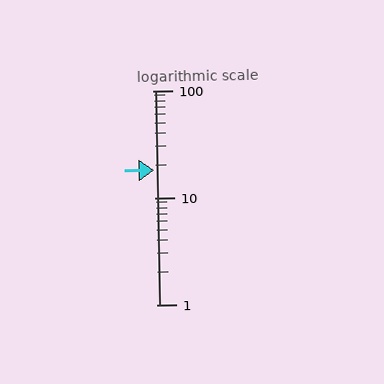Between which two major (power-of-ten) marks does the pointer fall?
The pointer is between 10 and 100.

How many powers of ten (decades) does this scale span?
The scale spans 2 decades, from 1 to 100.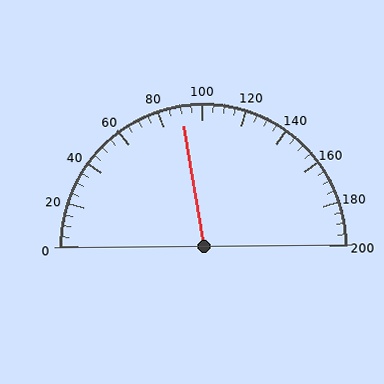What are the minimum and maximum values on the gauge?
The gauge ranges from 0 to 200.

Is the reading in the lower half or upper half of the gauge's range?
The reading is in the lower half of the range (0 to 200).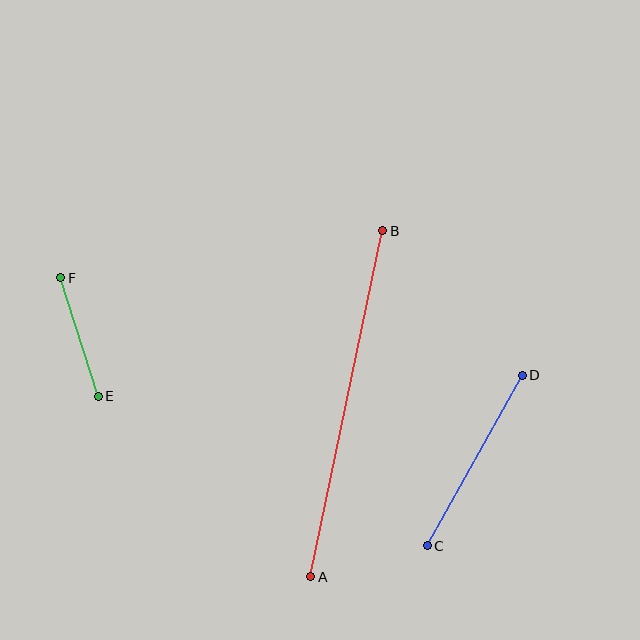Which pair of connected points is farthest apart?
Points A and B are farthest apart.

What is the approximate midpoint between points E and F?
The midpoint is at approximately (79, 337) pixels.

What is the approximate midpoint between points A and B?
The midpoint is at approximately (347, 404) pixels.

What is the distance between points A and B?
The distance is approximately 353 pixels.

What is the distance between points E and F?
The distance is approximately 124 pixels.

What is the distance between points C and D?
The distance is approximately 195 pixels.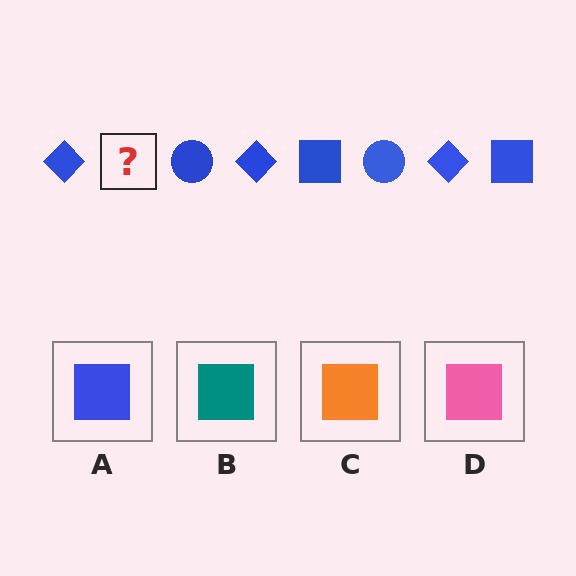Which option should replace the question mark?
Option A.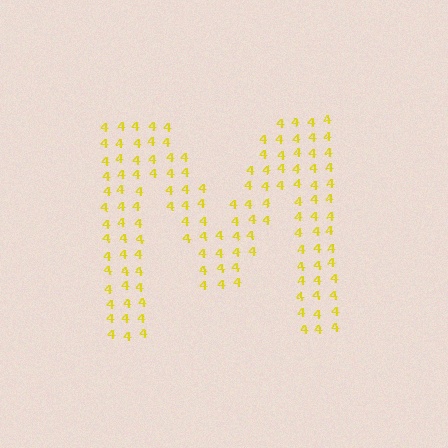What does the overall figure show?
The overall figure shows the letter M.